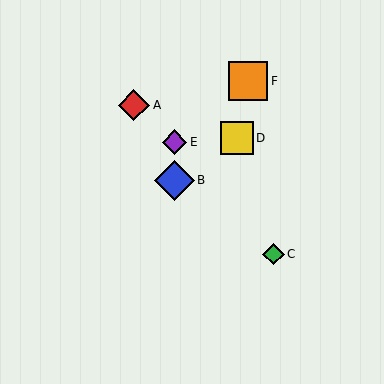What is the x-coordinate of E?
Object E is at x≈175.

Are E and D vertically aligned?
No, E is at x≈175 and D is at x≈237.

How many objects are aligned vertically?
2 objects (B, E) are aligned vertically.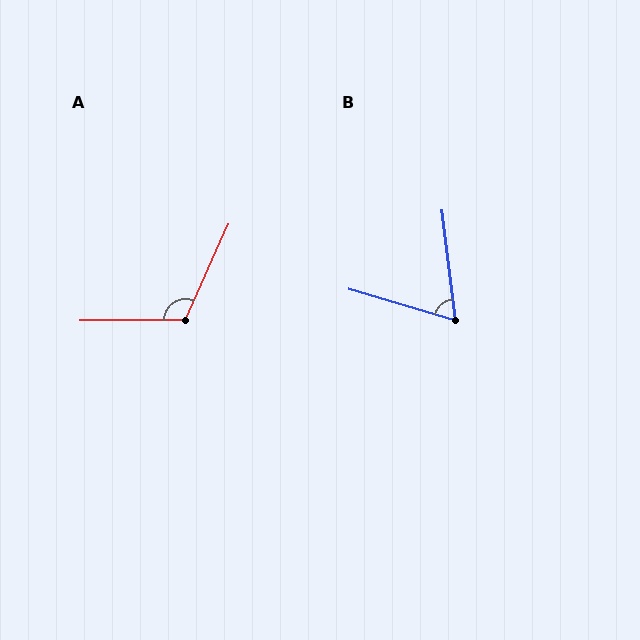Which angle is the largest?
A, at approximately 115 degrees.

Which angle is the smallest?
B, at approximately 67 degrees.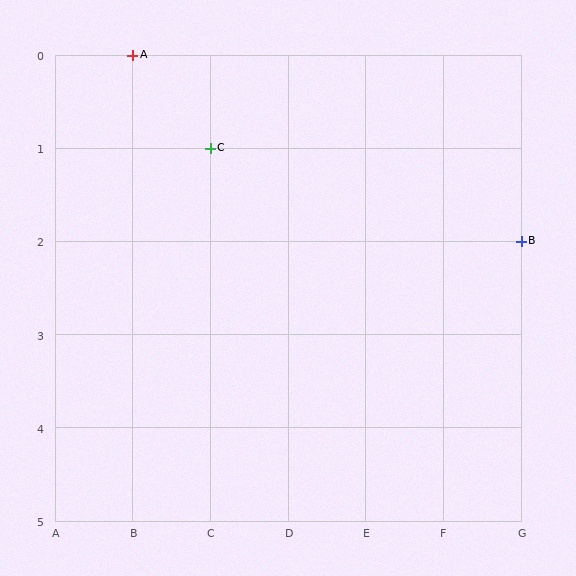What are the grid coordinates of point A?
Point A is at grid coordinates (B, 0).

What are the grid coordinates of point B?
Point B is at grid coordinates (G, 2).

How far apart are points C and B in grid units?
Points C and B are 4 columns and 1 row apart (about 4.1 grid units diagonally).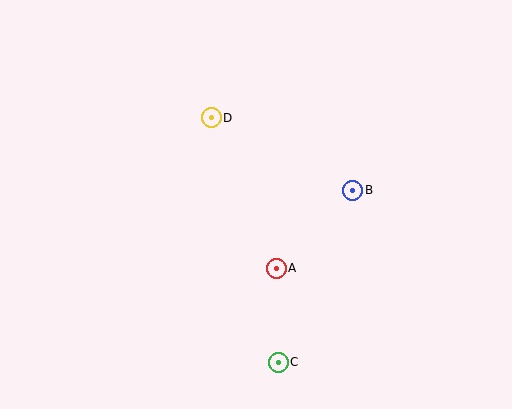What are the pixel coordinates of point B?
Point B is at (353, 190).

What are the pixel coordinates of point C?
Point C is at (278, 362).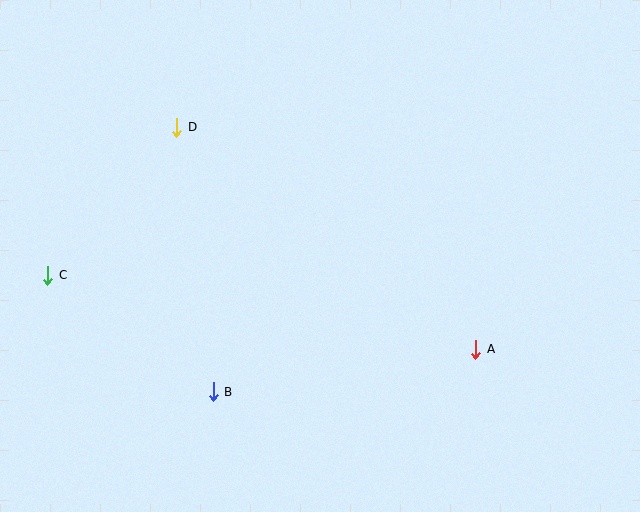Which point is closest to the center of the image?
Point B at (213, 392) is closest to the center.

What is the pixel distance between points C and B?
The distance between C and B is 202 pixels.